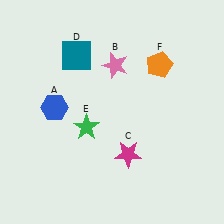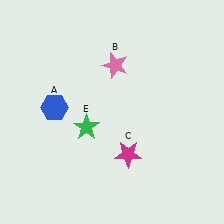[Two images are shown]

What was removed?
The teal square (D), the orange pentagon (F) were removed in Image 2.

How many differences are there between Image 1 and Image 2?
There are 2 differences between the two images.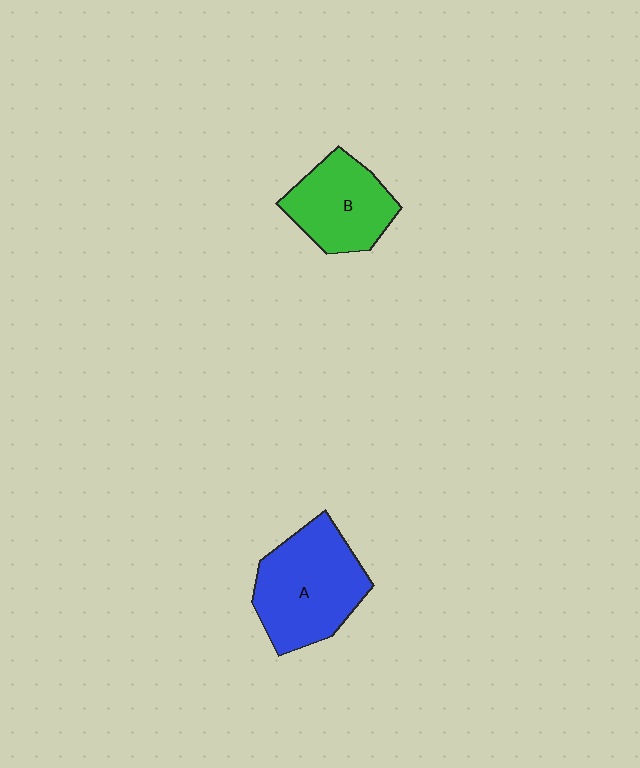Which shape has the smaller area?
Shape B (green).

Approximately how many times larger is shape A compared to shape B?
Approximately 1.3 times.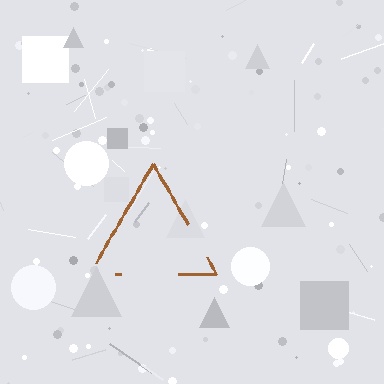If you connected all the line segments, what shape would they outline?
They would outline a triangle.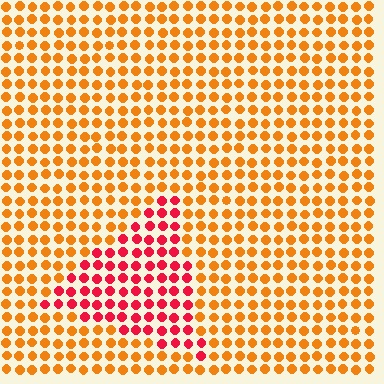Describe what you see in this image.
The image is filled with small orange elements in a uniform arrangement. A triangle-shaped region is visible where the elements are tinted to a slightly different hue, forming a subtle color boundary.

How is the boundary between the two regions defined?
The boundary is defined purely by a slight shift in hue (about 43 degrees). Spacing, size, and orientation are identical on both sides.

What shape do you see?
I see a triangle.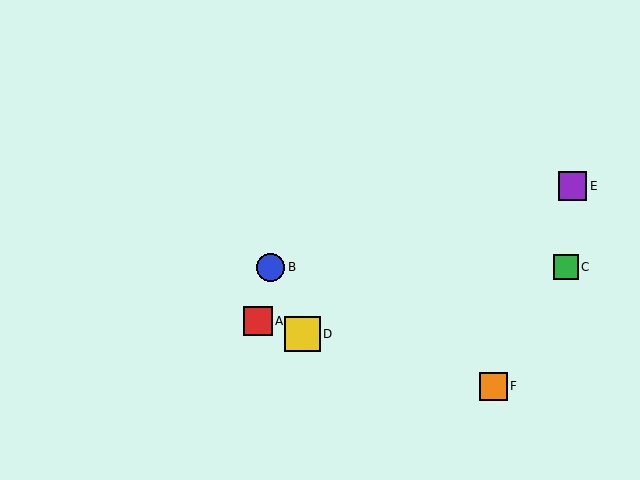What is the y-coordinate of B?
Object B is at y≈267.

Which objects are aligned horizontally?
Objects B, C are aligned horizontally.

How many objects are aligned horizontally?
2 objects (B, C) are aligned horizontally.